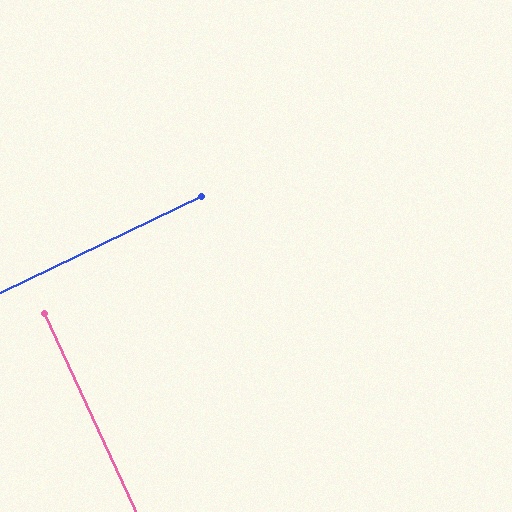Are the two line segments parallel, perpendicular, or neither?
Perpendicular — they meet at approximately 89°.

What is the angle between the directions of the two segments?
Approximately 89 degrees.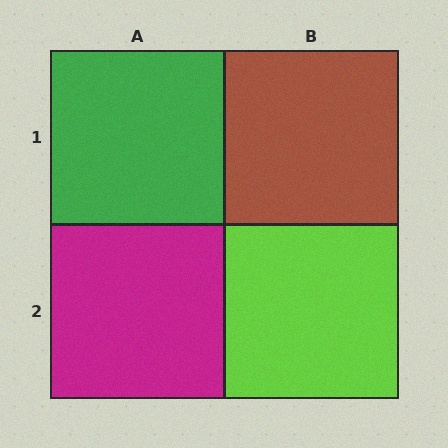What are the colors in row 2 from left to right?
Magenta, lime.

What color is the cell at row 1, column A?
Green.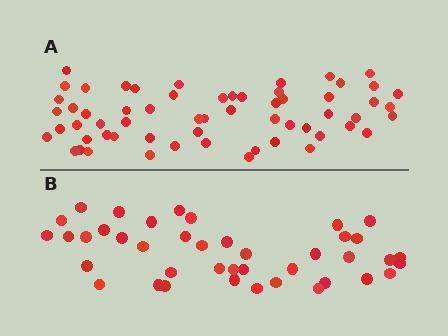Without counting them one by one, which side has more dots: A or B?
Region A (the top region) has more dots.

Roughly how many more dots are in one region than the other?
Region A has approximately 20 more dots than region B.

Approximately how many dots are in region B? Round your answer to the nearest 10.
About 40 dots. (The exact count is 41, which rounds to 40.)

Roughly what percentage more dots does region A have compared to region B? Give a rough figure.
About 45% more.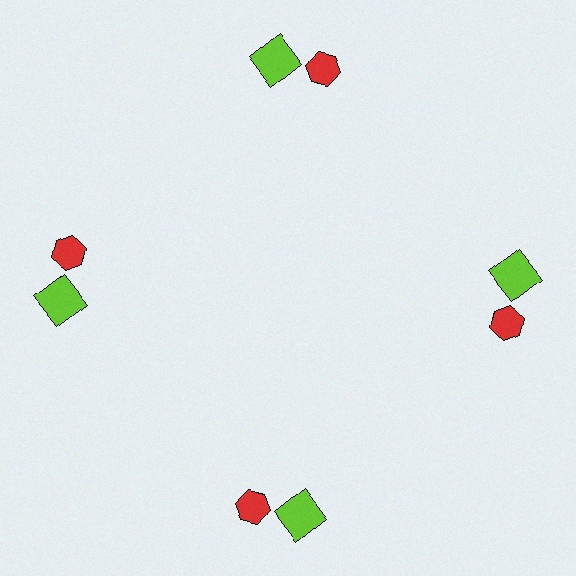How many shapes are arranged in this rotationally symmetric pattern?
There are 8 shapes, arranged in 4 groups of 2.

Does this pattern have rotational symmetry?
Yes, this pattern has 4-fold rotational symmetry. It looks the same after rotating 90 degrees around the center.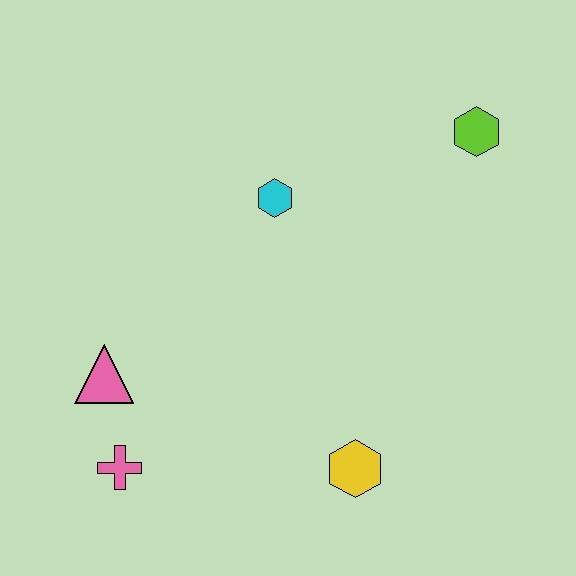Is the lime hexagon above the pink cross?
Yes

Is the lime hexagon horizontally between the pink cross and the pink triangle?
No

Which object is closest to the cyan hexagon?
The lime hexagon is closest to the cyan hexagon.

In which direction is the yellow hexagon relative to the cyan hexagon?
The yellow hexagon is below the cyan hexagon.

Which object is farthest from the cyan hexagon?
The pink cross is farthest from the cyan hexagon.